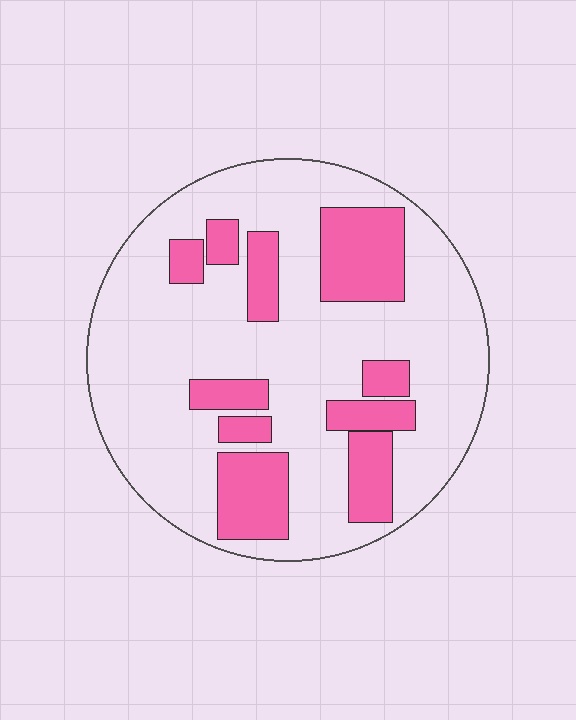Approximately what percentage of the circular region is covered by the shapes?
Approximately 25%.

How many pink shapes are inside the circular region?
10.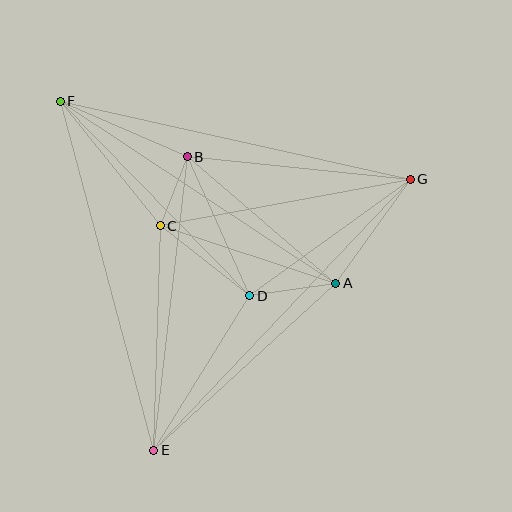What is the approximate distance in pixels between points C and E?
The distance between C and E is approximately 224 pixels.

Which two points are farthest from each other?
Points E and G are farthest from each other.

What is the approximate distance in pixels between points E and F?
The distance between E and F is approximately 362 pixels.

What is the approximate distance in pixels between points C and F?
The distance between C and F is approximately 160 pixels.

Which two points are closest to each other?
Points B and C are closest to each other.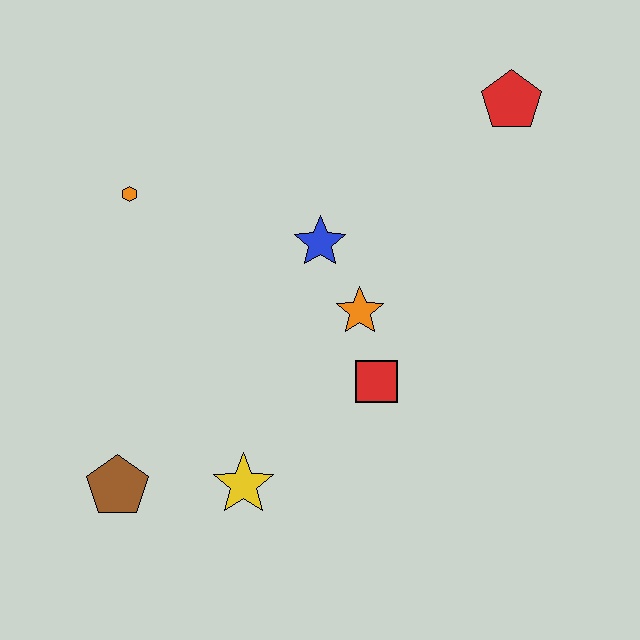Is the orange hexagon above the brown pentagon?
Yes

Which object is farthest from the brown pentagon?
The red pentagon is farthest from the brown pentagon.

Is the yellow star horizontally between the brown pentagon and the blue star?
Yes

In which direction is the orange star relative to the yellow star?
The orange star is above the yellow star.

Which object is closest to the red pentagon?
The blue star is closest to the red pentagon.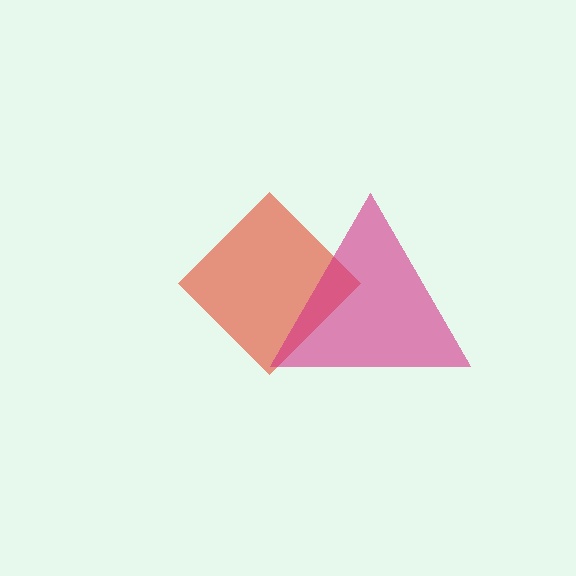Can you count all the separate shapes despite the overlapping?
Yes, there are 2 separate shapes.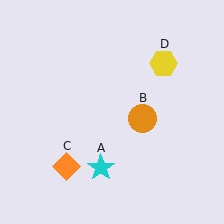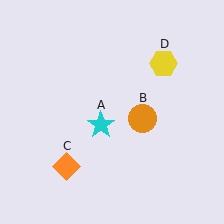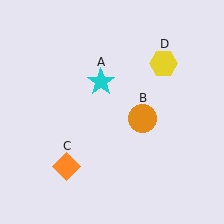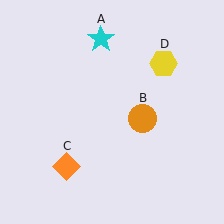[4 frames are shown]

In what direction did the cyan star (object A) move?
The cyan star (object A) moved up.